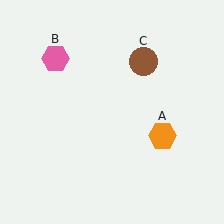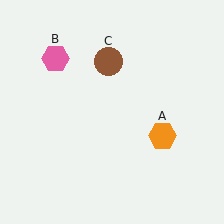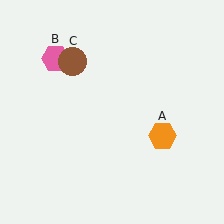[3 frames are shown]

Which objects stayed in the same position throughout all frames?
Orange hexagon (object A) and pink hexagon (object B) remained stationary.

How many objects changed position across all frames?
1 object changed position: brown circle (object C).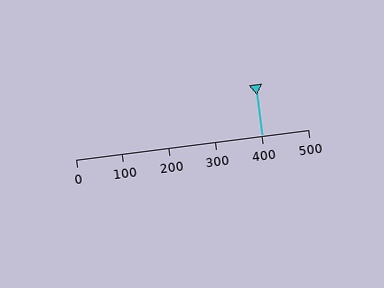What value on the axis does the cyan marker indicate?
The marker indicates approximately 400.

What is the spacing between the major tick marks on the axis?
The major ticks are spaced 100 apart.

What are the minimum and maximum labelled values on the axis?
The axis runs from 0 to 500.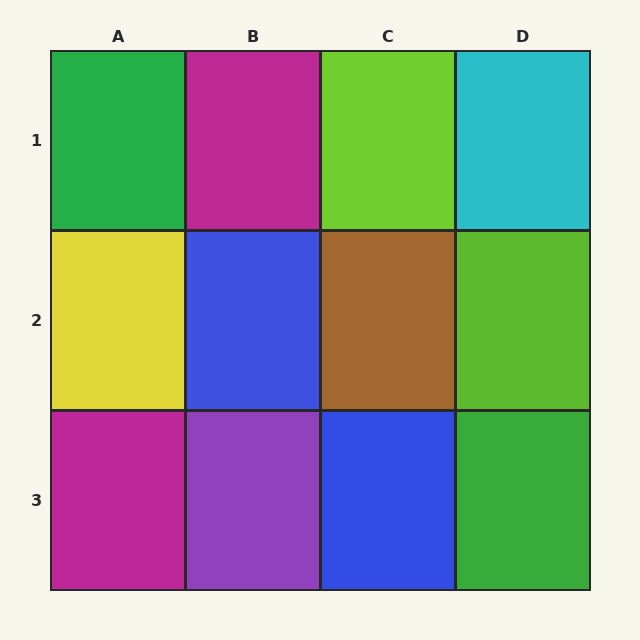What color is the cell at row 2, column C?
Brown.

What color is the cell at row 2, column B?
Blue.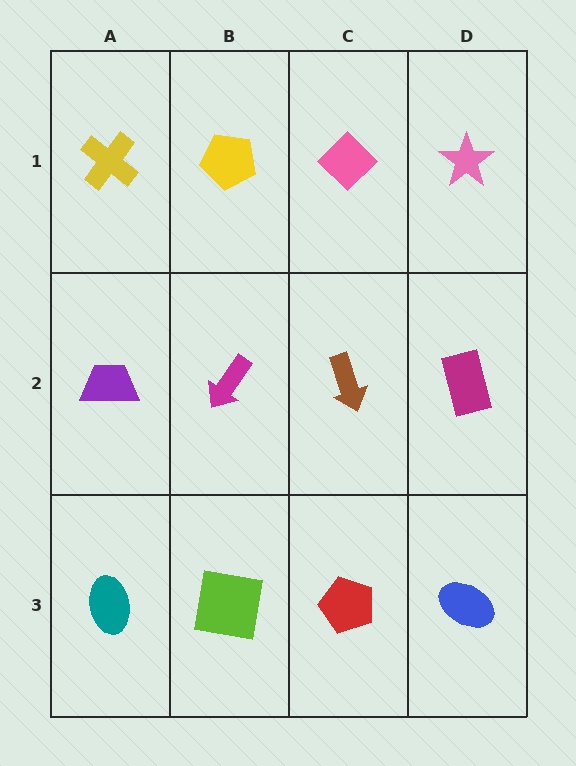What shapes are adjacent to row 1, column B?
A magenta arrow (row 2, column B), a yellow cross (row 1, column A), a pink diamond (row 1, column C).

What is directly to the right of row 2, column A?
A magenta arrow.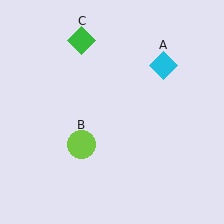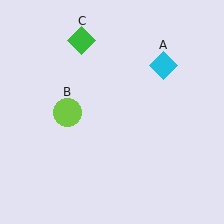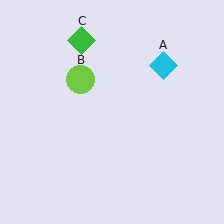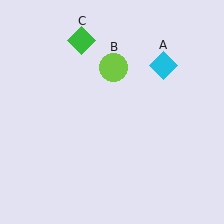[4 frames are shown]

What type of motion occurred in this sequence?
The lime circle (object B) rotated clockwise around the center of the scene.